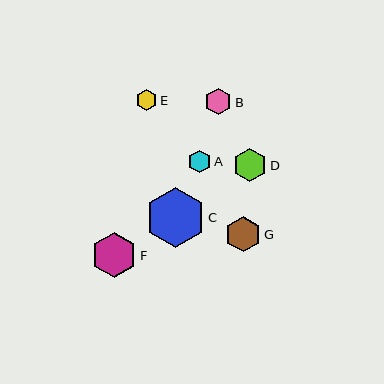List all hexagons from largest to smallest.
From largest to smallest: C, F, G, D, B, A, E.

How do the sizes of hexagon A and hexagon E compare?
Hexagon A and hexagon E are approximately the same size.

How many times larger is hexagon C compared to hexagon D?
Hexagon C is approximately 1.8 times the size of hexagon D.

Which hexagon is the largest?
Hexagon C is the largest with a size of approximately 60 pixels.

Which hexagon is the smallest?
Hexagon E is the smallest with a size of approximately 22 pixels.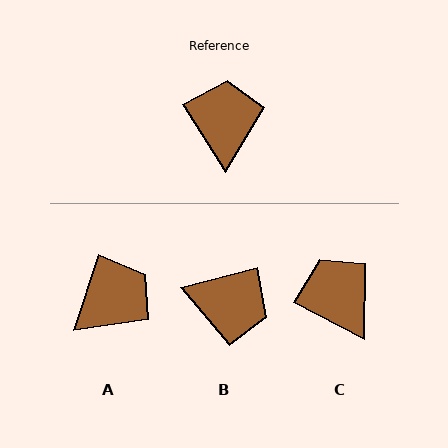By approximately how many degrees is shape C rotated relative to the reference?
Approximately 30 degrees counter-clockwise.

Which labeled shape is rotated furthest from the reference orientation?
B, about 108 degrees away.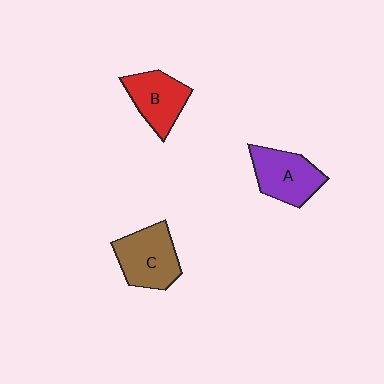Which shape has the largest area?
Shape C (brown).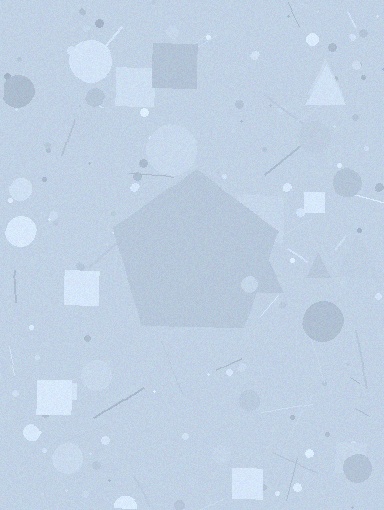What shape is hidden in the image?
A pentagon is hidden in the image.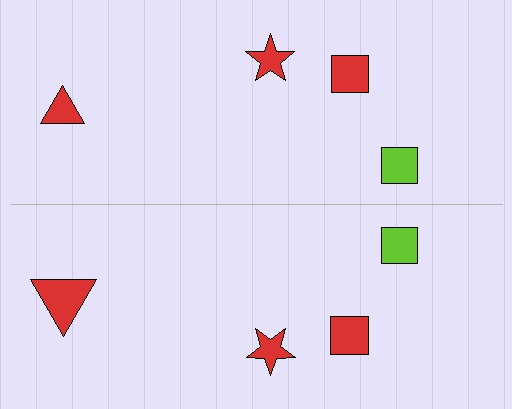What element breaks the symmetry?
The red triangle on the bottom side has a different size than its mirror counterpart.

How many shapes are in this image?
There are 8 shapes in this image.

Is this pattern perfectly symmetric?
No, the pattern is not perfectly symmetric. The red triangle on the bottom side has a different size than its mirror counterpart.